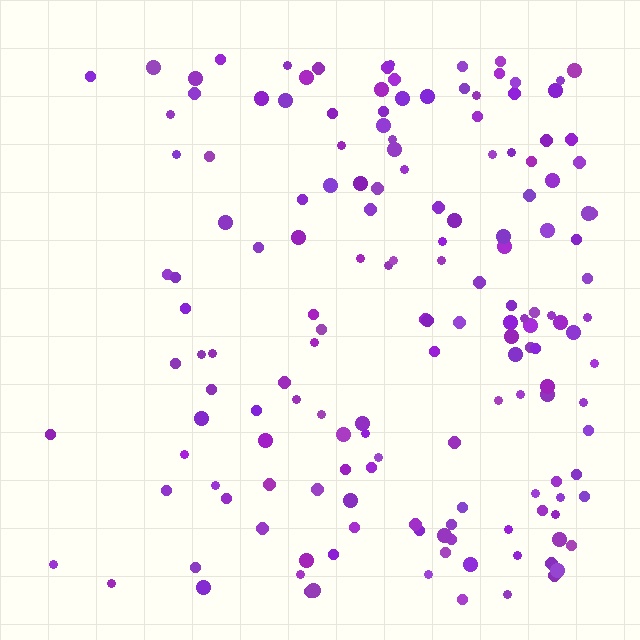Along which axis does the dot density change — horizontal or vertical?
Horizontal.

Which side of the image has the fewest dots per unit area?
The left.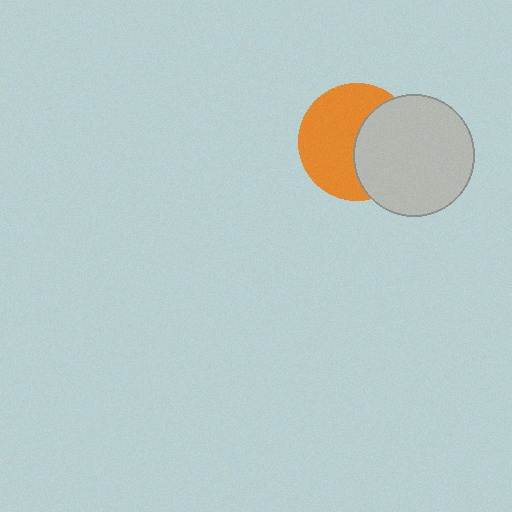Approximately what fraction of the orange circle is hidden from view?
Roughly 42% of the orange circle is hidden behind the light gray circle.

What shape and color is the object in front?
The object in front is a light gray circle.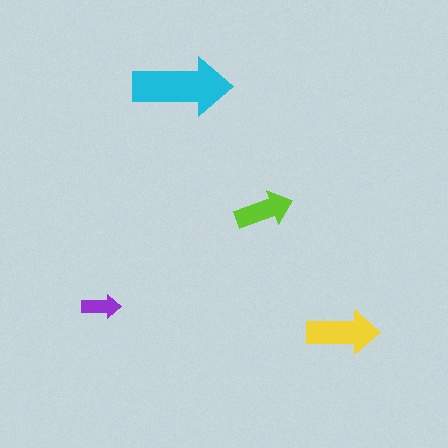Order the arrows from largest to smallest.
the cyan one, the yellow one, the lime one, the purple one.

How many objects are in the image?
There are 4 objects in the image.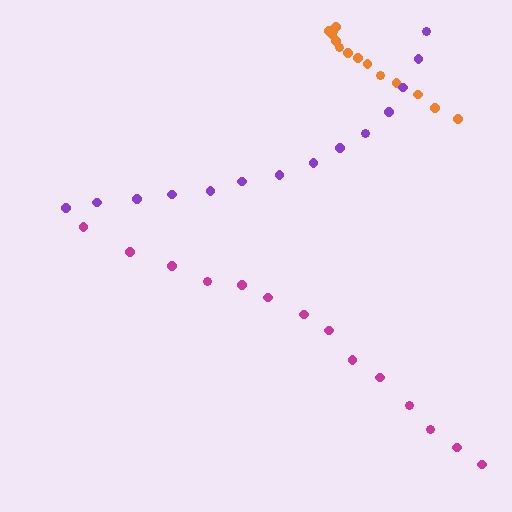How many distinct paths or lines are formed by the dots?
There are 3 distinct paths.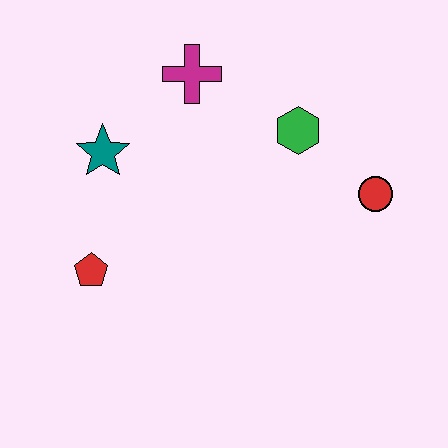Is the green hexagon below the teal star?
No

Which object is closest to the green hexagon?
The red circle is closest to the green hexagon.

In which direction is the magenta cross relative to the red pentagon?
The magenta cross is above the red pentagon.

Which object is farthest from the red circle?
The red pentagon is farthest from the red circle.